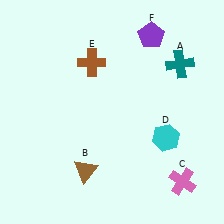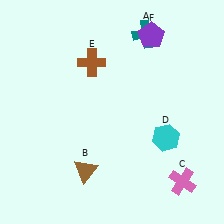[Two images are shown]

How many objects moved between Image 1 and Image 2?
1 object moved between the two images.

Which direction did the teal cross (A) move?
The teal cross (A) moved left.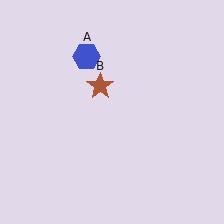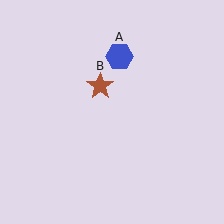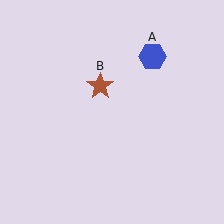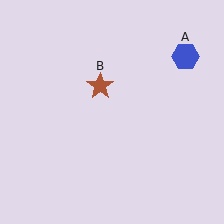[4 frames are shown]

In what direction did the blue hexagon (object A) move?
The blue hexagon (object A) moved right.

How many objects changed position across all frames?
1 object changed position: blue hexagon (object A).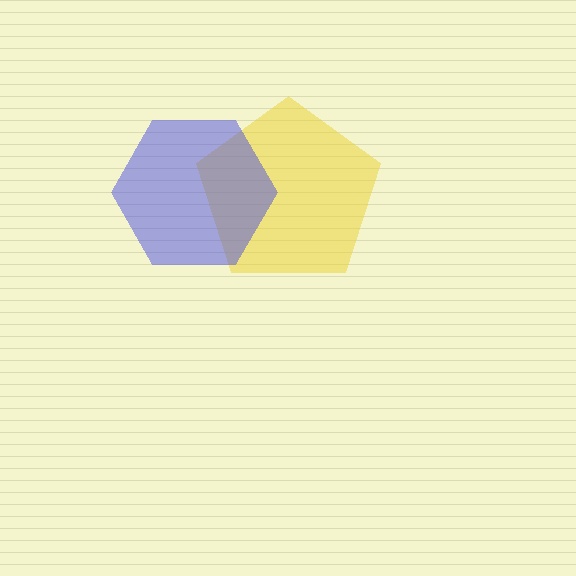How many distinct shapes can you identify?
There are 2 distinct shapes: a yellow pentagon, a blue hexagon.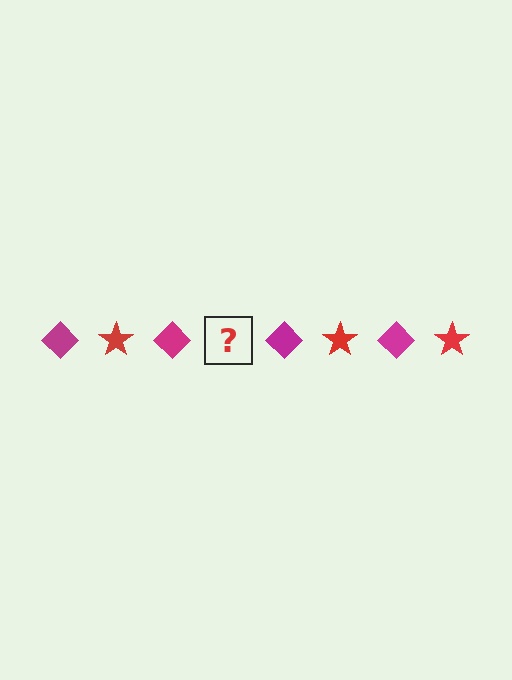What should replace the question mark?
The question mark should be replaced with a red star.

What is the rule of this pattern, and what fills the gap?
The rule is that the pattern alternates between magenta diamond and red star. The gap should be filled with a red star.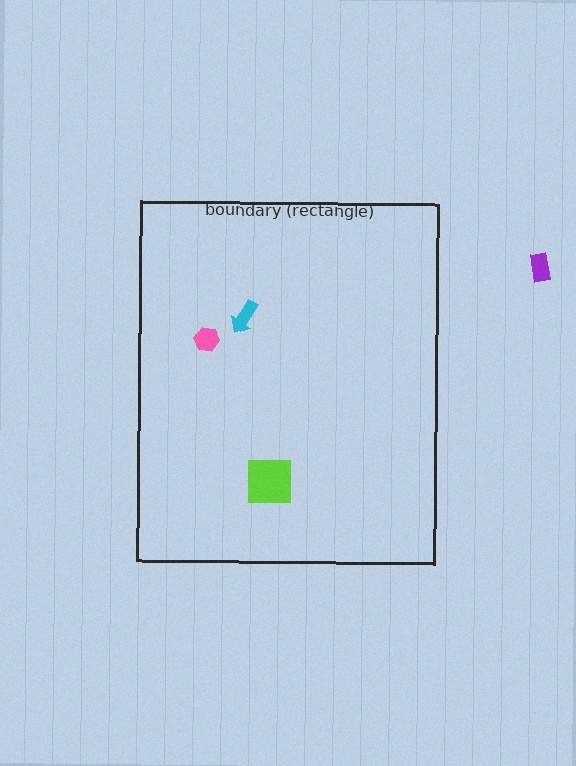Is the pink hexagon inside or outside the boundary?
Inside.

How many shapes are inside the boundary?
3 inside, 1 outside.